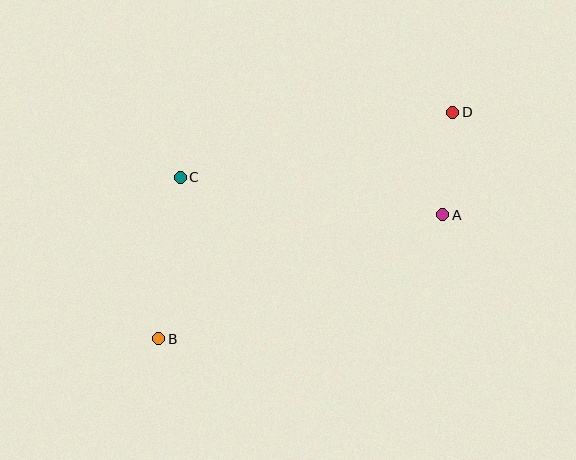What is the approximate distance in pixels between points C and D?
The distance between C and D is approximately 280 pixels.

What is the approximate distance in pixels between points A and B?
The distance between A and B is approximately 309 pixels.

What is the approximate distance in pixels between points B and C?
The distance between B and C is approximately 163 pixels.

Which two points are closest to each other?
Points A and D are closest to each other.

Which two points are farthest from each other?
Points B and D are farthest from each other.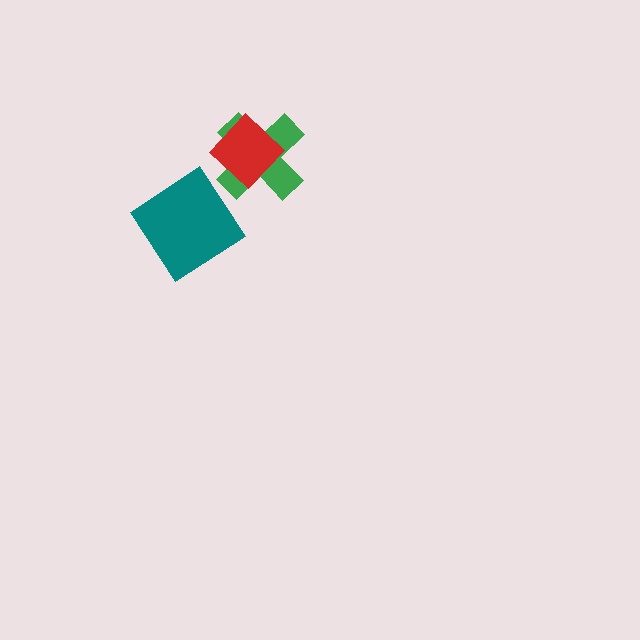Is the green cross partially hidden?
Yes, it is partially covered by another shape.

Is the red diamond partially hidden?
No, no other shape covers it.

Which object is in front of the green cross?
The red diamond is in front of the green cross.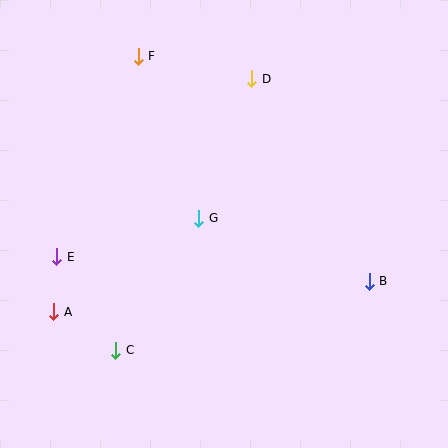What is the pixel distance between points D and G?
The distance between D and G is 149 pixels.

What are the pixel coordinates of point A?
Point A is at (54, 312).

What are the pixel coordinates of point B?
Point B is at (369, 281).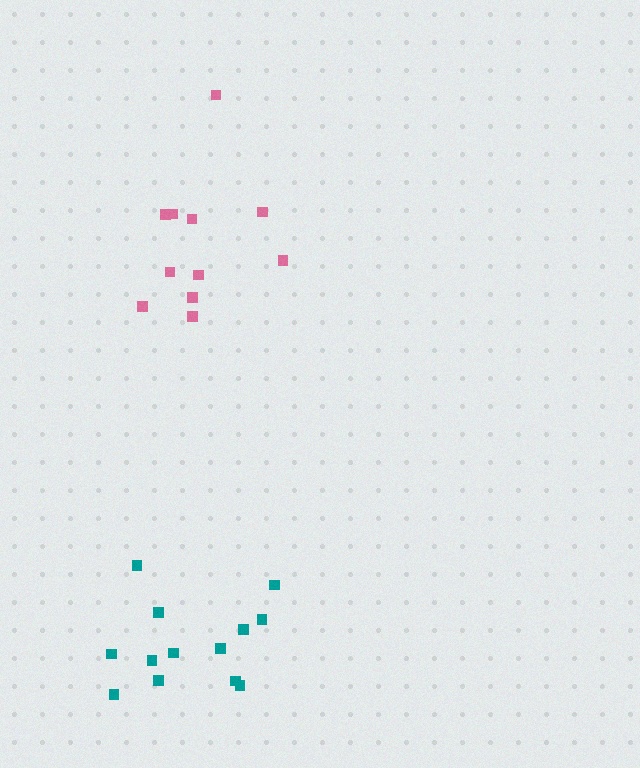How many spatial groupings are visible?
There are 2 spatial groupings.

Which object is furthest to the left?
The teal cluster is leftmost.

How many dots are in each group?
Group 1: 11 dots, Group 2: 13 dots (24 total).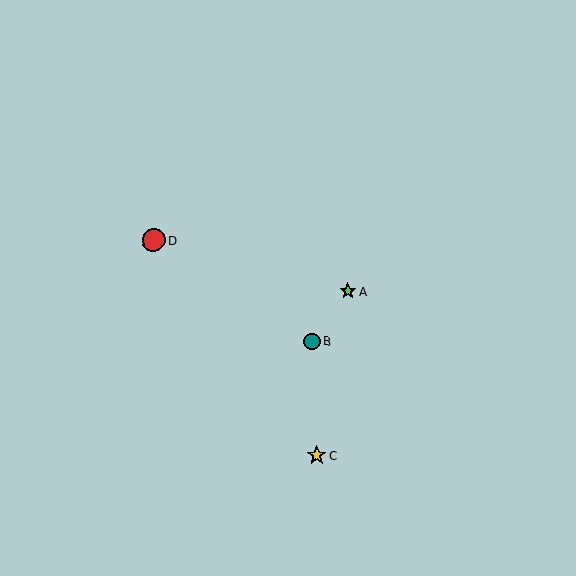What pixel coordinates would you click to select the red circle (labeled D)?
Click at (154, 240) to select the red circle D.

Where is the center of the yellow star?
The center of the yellow star is at (317, 456).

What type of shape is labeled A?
Shape A is a lime star.